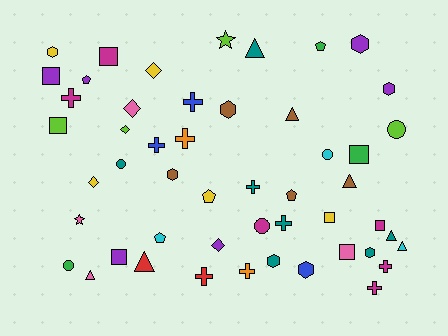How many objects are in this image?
There are 50 objects.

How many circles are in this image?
There are 5 circles.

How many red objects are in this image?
There are 2 red objects.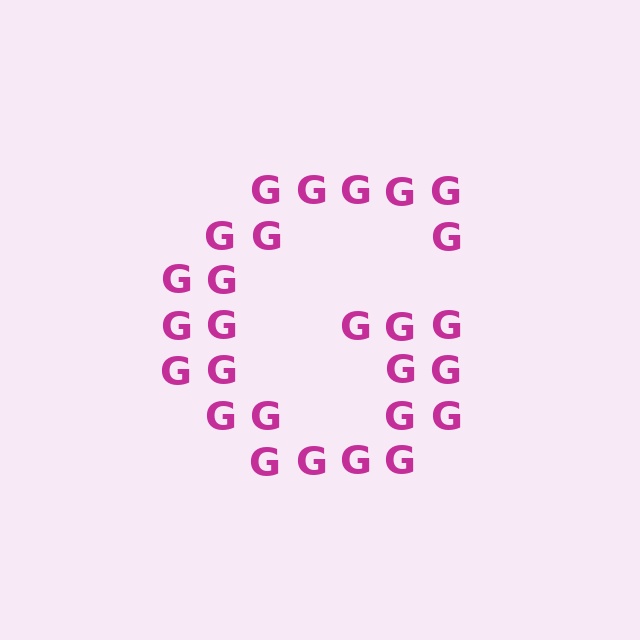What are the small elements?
The small elements are letter G's.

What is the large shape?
The large shape is the letter G.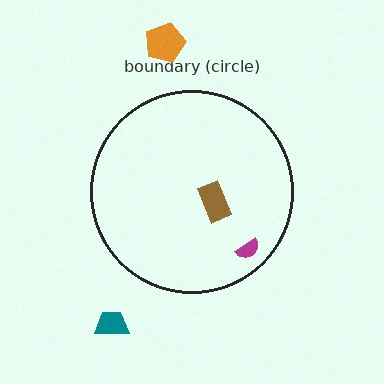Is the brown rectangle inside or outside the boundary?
Inside.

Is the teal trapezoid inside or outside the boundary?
Outside.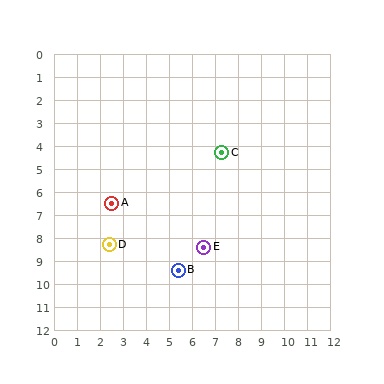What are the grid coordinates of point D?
Point D is at approximately (2.4, 8.3).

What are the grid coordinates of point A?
Point A is at approximately (2.5, 6.5).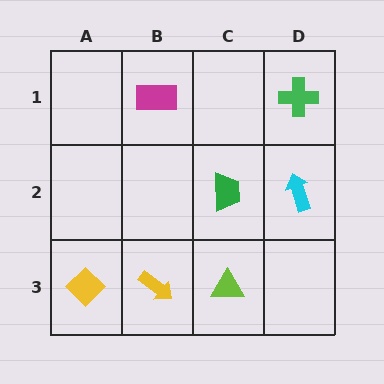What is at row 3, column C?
A lime triangle.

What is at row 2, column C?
A green trapezoid.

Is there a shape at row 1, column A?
No, that cell is empty.